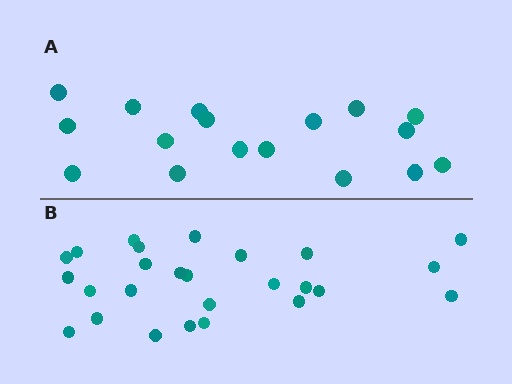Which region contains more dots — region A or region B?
Region B (the bottom region) has more dots.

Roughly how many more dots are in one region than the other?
Region B has roughly 8 or so more dots than region A.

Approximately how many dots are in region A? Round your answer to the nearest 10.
About 20 dots. (The exact count is 17, which rounds to 20.)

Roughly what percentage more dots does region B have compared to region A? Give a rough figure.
About 55% more.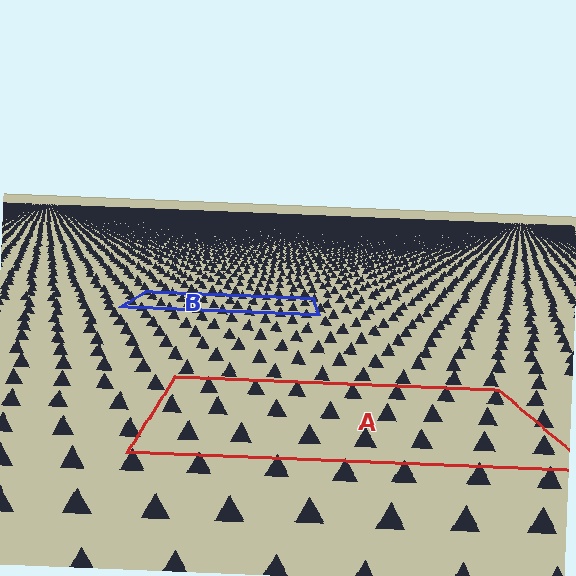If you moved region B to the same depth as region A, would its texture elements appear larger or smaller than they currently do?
They would appear larger. At a closer depth, the same texture elements are projected at a bigger on-screen size.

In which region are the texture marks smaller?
The texture marks are smaller in region B, because it is farther away.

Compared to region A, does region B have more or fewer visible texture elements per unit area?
Region B has more texture elements per unit area — they are packed more densely because it is farther away.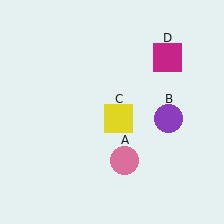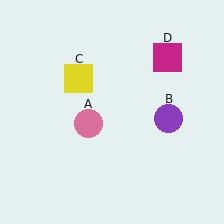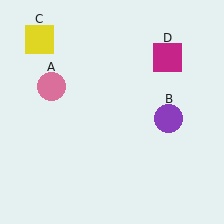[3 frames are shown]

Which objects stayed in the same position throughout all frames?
Purple circle (object B) and magenta square (object D) remained stationary.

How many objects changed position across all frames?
2 objects changed position: pink circle (object A), yellow square (object C).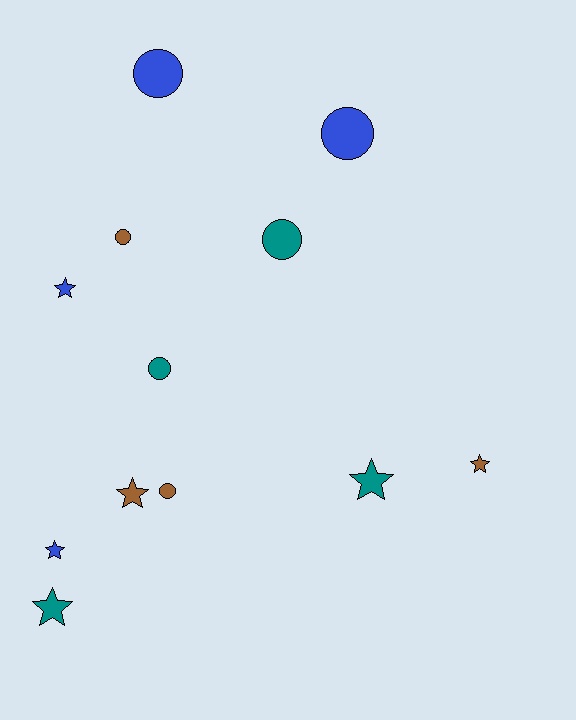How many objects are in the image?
There are 12 objects.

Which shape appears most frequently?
Star, with 6 objects.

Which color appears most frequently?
Blue, with 4 objects.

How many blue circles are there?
There are 2 blue circles.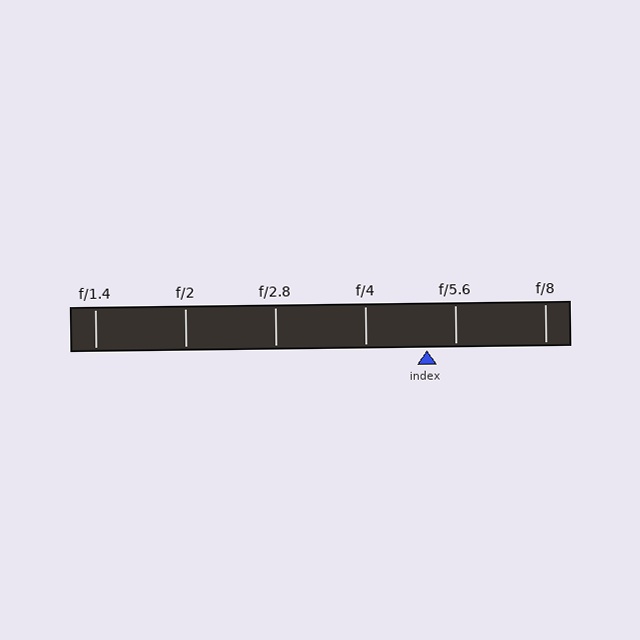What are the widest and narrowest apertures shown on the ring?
The widest aperture shown is f/1.4 and the narrowest is f/8.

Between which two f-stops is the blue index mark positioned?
The index mark is between f/4 and f/5.6.